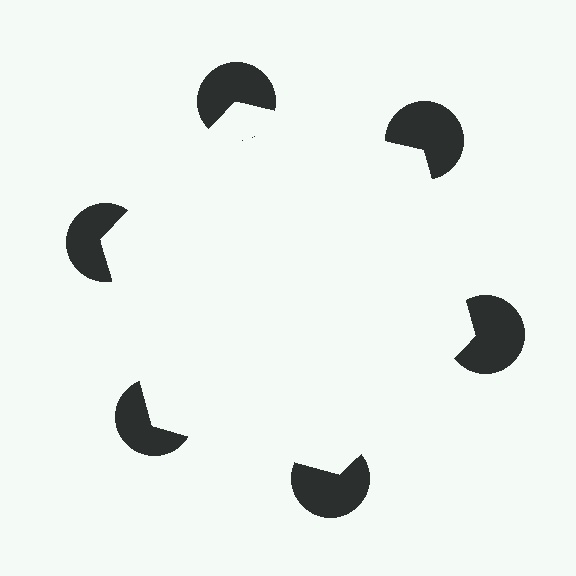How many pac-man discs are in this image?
There are 6 — one at each vertex of the illusory hexagon.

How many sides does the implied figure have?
6 sides.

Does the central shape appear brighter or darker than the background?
It typically appears slightly brighter than the background, even though no actual brightness change is drawn.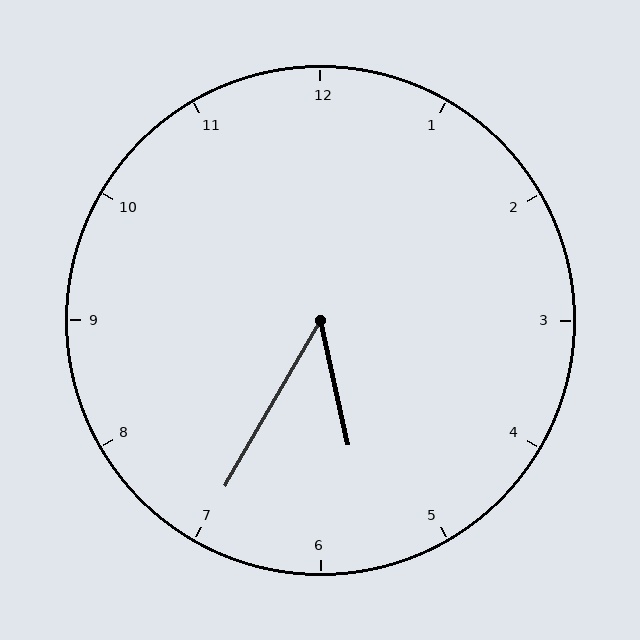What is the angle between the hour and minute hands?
Approximately 42 degrees.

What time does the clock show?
5:35.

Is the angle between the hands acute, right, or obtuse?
It is acute.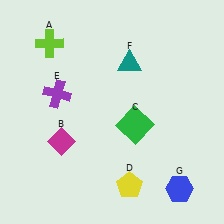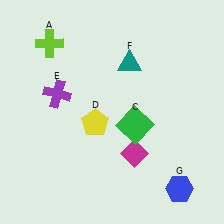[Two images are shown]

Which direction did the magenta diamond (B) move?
The magenta diamond (B) moved right.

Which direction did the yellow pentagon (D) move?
The yellow pentagon (D) moved up.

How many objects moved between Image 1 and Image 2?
2 objects moved between the two images.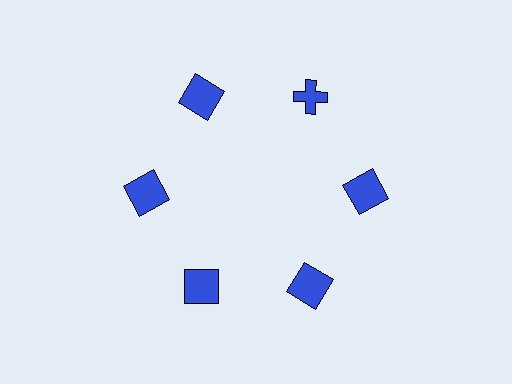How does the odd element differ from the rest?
It has a different shape: cross instead of square.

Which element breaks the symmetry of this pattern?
The blue cross at roughly the 1 o'clock position breaks the symmetry. All other shapes are blue squares.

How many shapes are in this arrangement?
There are 6 shapes arranged in a ring pattern.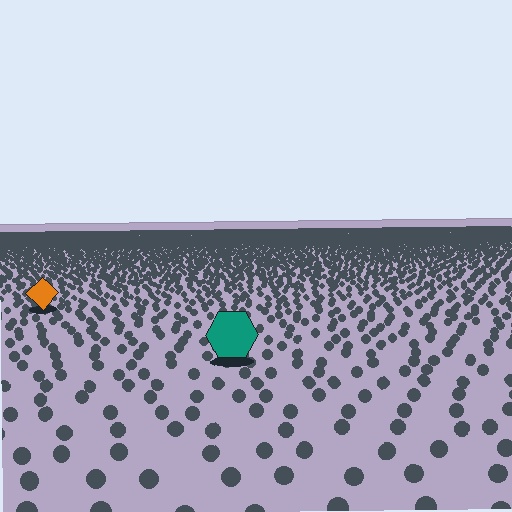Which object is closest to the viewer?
The teal hexagon is closest. The texture marks near it are larger and more spread out.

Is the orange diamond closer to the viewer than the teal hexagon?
No. The teal hexagon is closer — you can tell from the texture gradient: the ground texture is coarser near it.